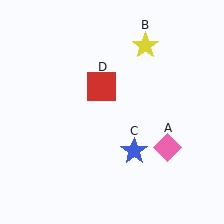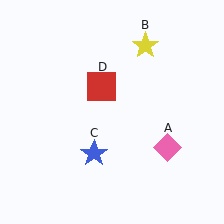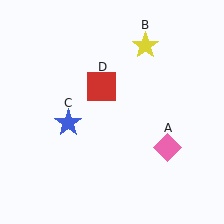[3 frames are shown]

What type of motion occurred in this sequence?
The blue star (object C) rotated clockwise around the center of the scene.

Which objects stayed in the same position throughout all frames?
Pink diamond (object A) and yellow star (object B) and red square (object D) remained stationary.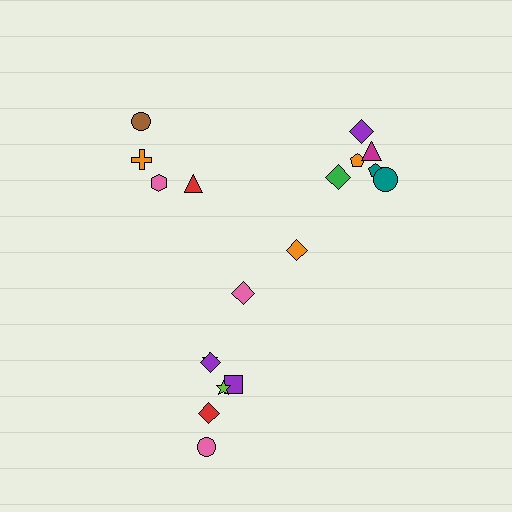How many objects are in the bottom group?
There are 7 objects.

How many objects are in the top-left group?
There are 4 objects.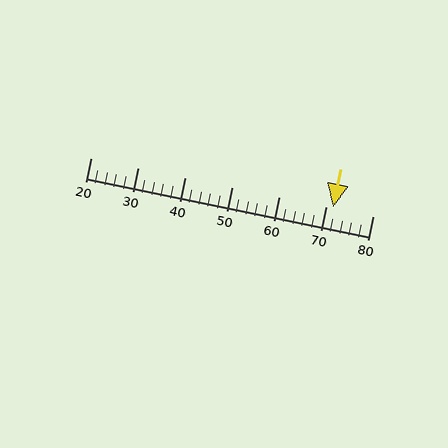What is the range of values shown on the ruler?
The ruler shows values from 20 to 80.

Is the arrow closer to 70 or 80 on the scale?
The arrow is closer to 70.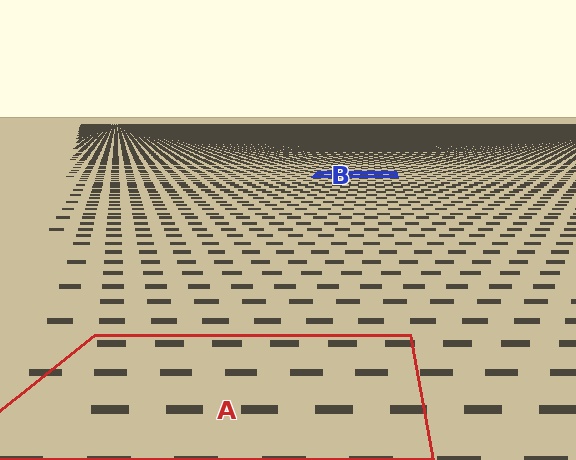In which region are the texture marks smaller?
The texture marks are smaller in region B, because it is farther away.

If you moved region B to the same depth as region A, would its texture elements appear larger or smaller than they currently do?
They would appear larger. At a closer depth, the same texture elements are projected at a bigger on-screen size.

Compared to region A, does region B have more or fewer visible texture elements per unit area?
Region B has more texture elements per unit area — they are packed more densely because it is farther away.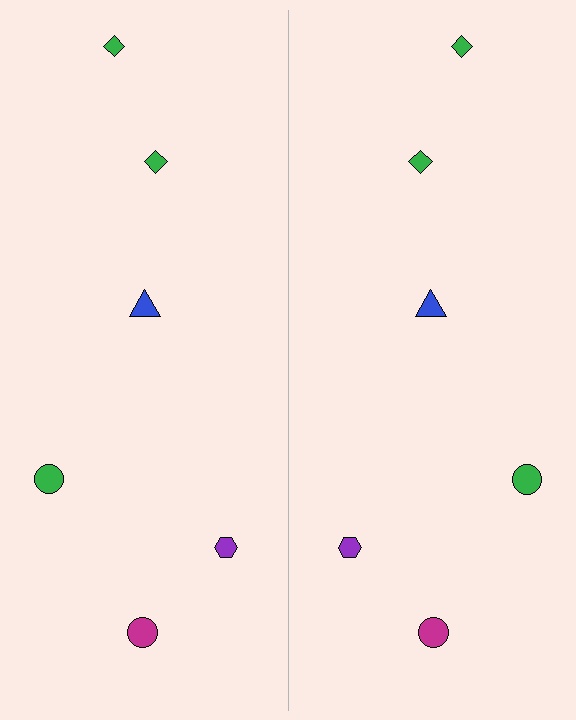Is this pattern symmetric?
Yes, this pattern has bilateral (reflection) symmetry.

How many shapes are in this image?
There are 12 shapes in this image.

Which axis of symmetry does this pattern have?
The pattern has a vertical axis of symmetry running through the center of the image.